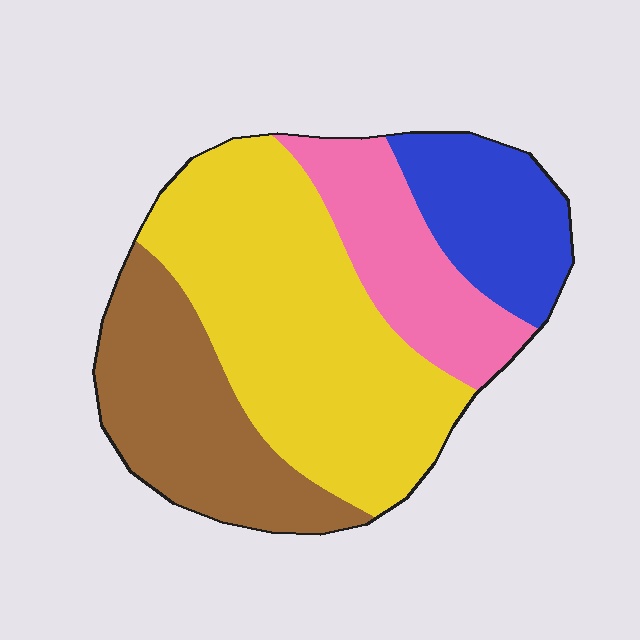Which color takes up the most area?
Yellow, at roughly 45%.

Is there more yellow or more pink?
Yellow.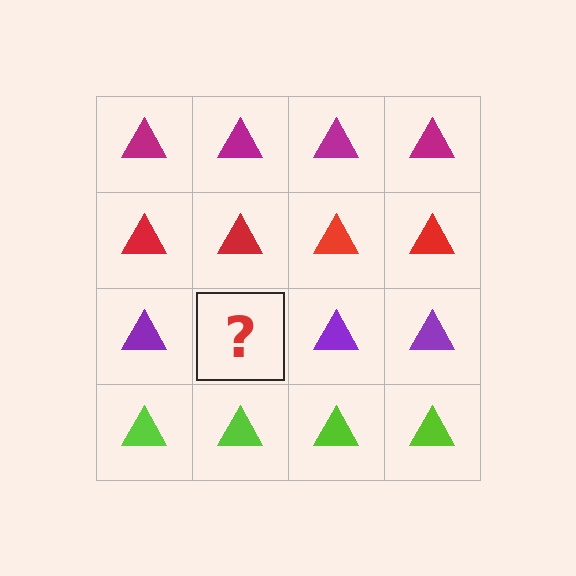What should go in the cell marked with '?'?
The missing cell should contain a purple triangle.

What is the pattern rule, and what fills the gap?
The rule is that each row has a consistent color. The gap should be filled with a purple triangle.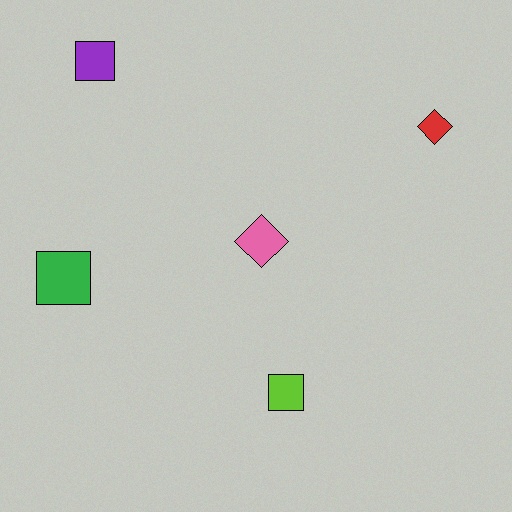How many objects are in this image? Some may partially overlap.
There are 5 objects.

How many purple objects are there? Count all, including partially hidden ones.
There is 1 purple object.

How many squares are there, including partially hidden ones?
There are 3 squares.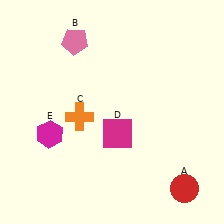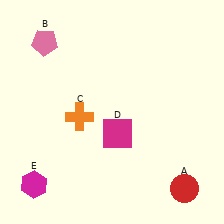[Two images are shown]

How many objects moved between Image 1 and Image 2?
2 objects moved between the two images.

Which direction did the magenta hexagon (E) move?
The magenta hexagon (E) moved down.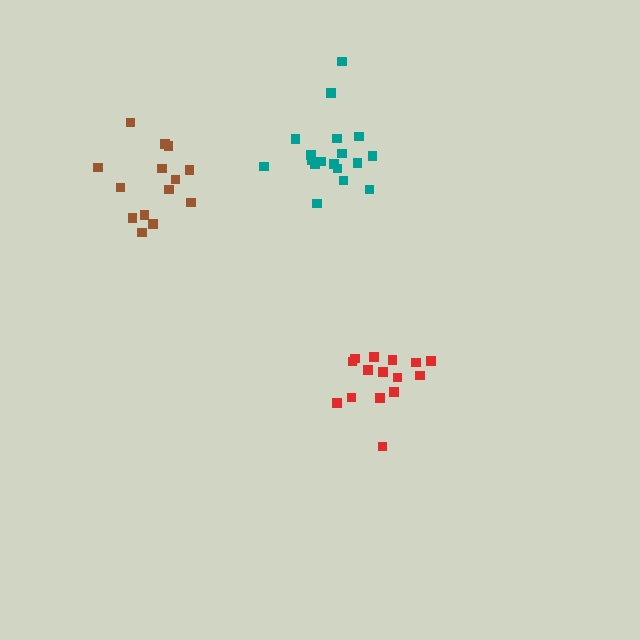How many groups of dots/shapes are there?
There are 3 groups.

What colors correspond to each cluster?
The clusters are colored: teal, red, brown.